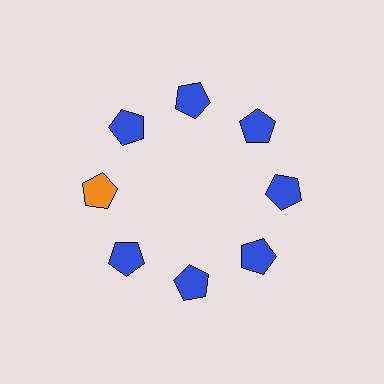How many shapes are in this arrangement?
There are 8 shapes arranged in a ring pattern.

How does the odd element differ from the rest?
It has a different color: orange instead of blue.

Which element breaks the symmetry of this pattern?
The orange pentagon at roughly the 9 o'clock position breaks the symmetry. All other shapes are blue pentagons.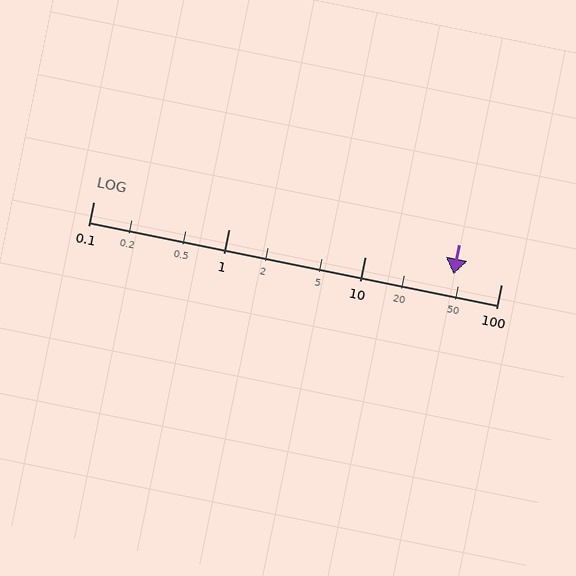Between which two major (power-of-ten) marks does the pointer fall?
The pointer is between 10 and 100.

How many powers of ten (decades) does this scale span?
The scale spans 3 decades, from 0.1 to 100.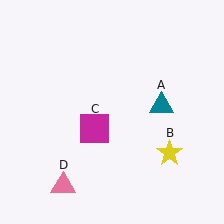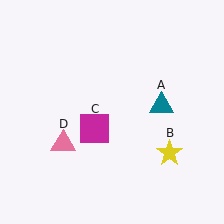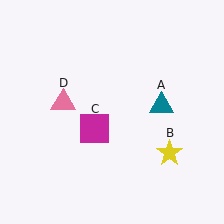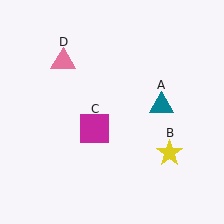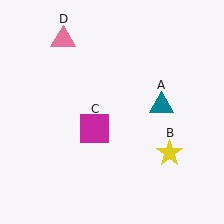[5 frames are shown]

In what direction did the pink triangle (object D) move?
The pink triangle (object D) moved up.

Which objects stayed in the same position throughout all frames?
Teal triangle (object A) and yellow star (object B) and magenta square (object C) remained stationary.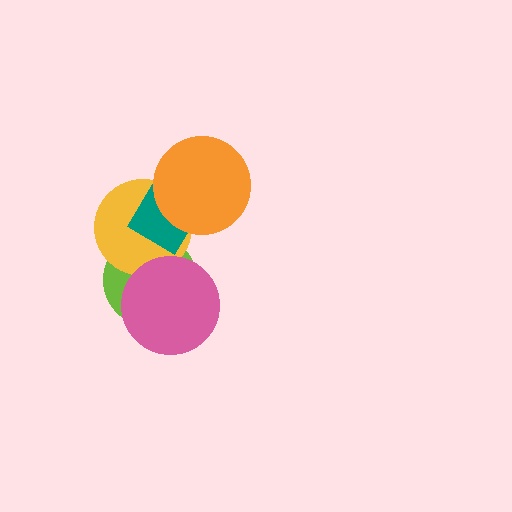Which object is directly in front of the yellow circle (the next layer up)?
The pink circle is directly in front of the yellow circle.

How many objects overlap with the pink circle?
2 objects overlap with the pink circle.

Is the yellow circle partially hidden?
Yes, it is partially covered by another shape.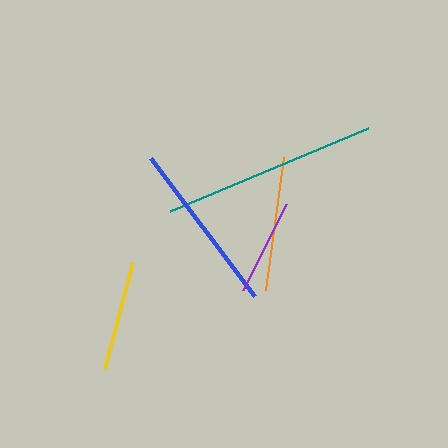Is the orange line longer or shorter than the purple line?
The orange line is longer than the purple line.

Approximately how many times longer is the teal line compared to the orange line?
The teal line is approximately 1.6 times the length of the orange line.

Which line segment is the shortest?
The purple line is the shortest at approximately 96 pixels.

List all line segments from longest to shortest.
From longest to shortest: teal, blue, orange, yellow, purple.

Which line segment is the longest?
The teal line is the longest at approximately 214 pixels.